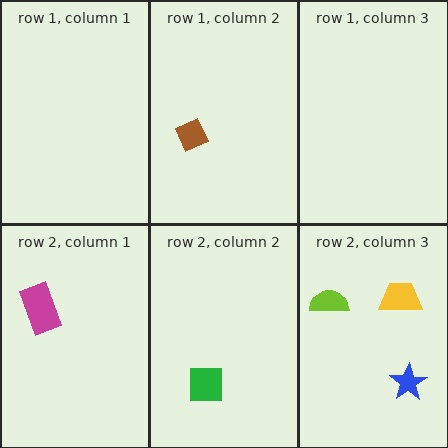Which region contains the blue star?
The row 2, column 3 region.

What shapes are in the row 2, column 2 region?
The green square.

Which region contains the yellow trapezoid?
The row 2, column 3 region.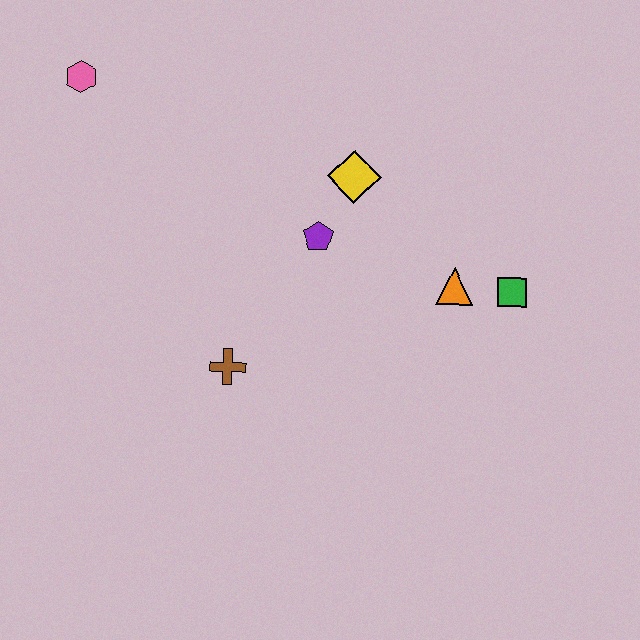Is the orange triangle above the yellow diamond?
No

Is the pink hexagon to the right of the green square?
No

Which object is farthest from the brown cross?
The pink hexagon is farthest from the brown cross.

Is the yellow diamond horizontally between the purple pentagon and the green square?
Yes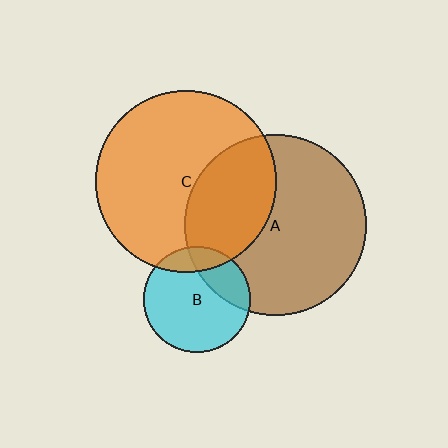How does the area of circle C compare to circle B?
Approximately 2.9 times.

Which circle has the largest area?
Circle A (brown).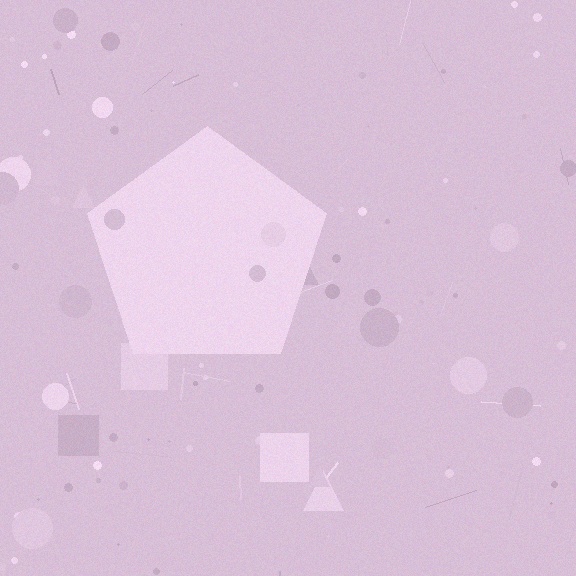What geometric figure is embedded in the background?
A pentagon is embedded in the background.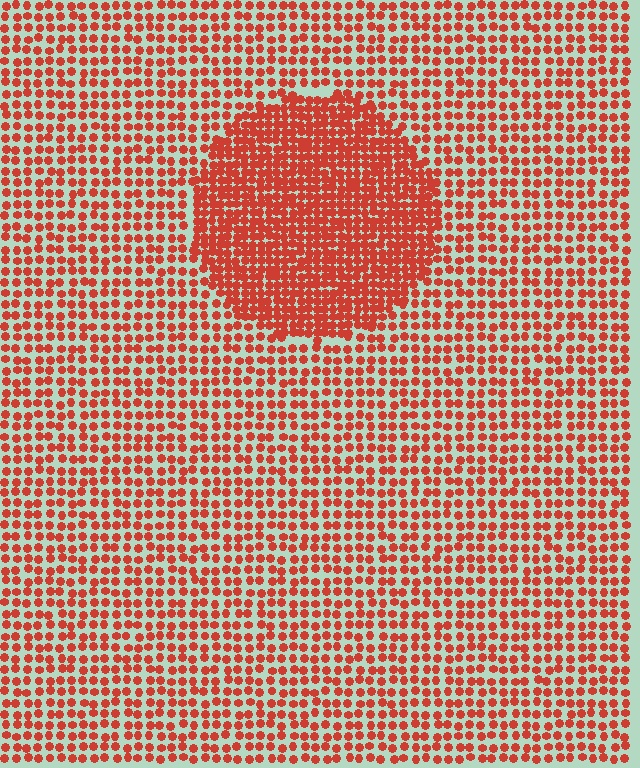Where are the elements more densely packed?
The elements are more densely packed inside the circle boundary.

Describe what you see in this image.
The image contains small red elements arranged at two different densities. A circle-shaped region is visible where the elements are more densely packed than the surrounding area.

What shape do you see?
I see a circle.